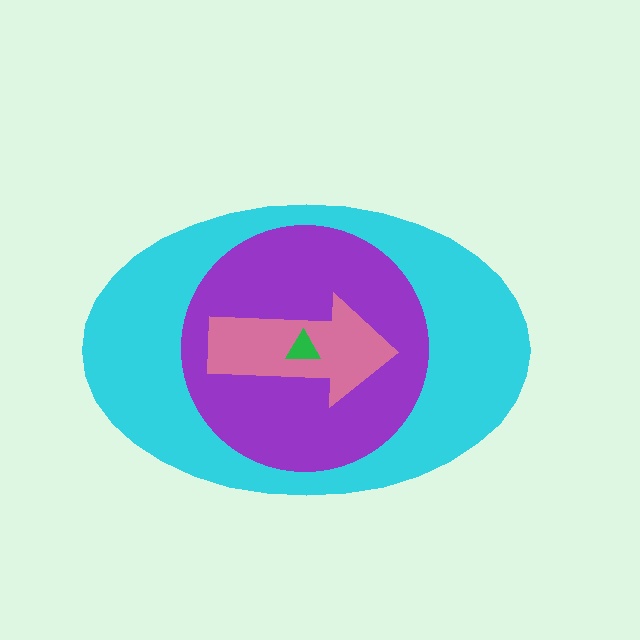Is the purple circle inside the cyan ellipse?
Yes.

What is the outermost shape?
The cyan ellipse.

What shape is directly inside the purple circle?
The pink arrow.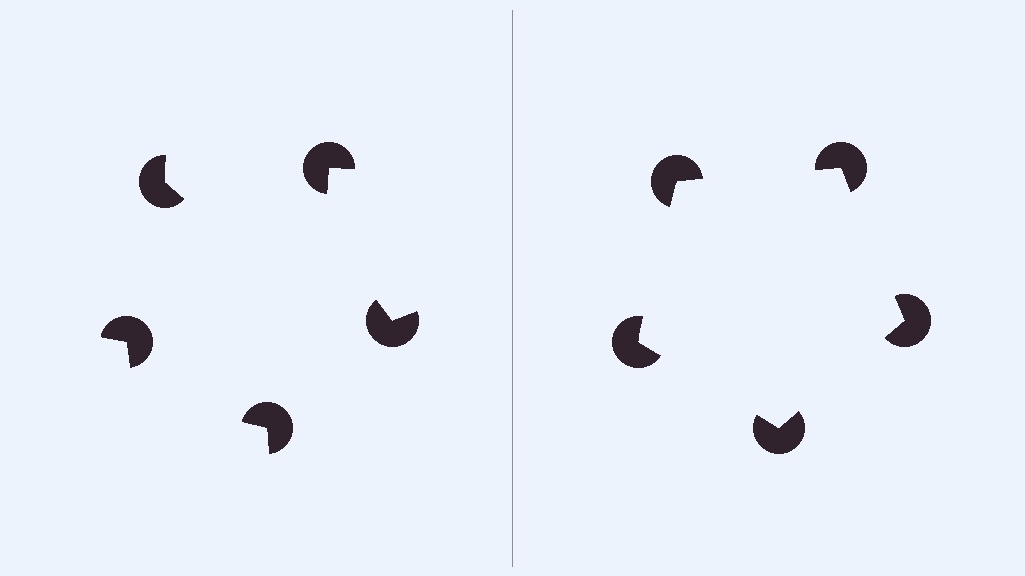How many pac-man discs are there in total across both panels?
10 — 5 on each side.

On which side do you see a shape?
An illusory pentagon appears on the right side. On the left side the wedge cuts are rotated, so no coherent shape forms.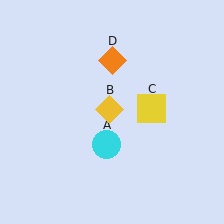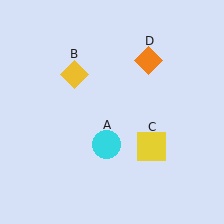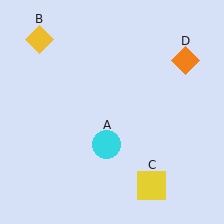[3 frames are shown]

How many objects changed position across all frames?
3 objects changed position: yellow diamond (object B), yellow square (object C), orange diamond (object D).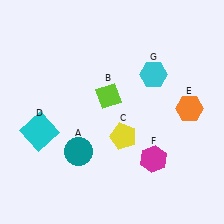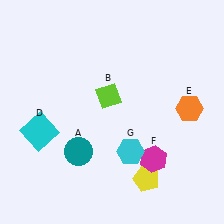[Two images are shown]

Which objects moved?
The objects that moved are: the yellow pentagon (C), the cyan hexagon (G).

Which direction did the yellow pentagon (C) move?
The yellow pentagon (C) moved down.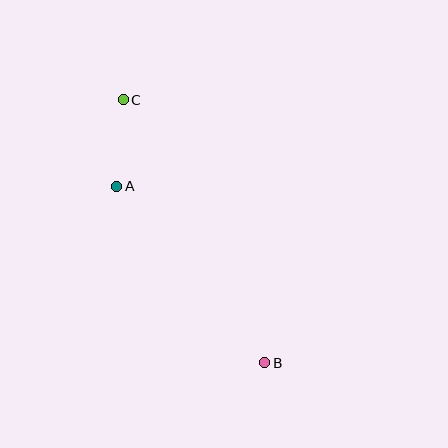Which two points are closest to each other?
Points A and C are closest to each other.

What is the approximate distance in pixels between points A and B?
The distance between A and B is approximately 230 pixels.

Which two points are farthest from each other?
Points B and C are farthest from each other.